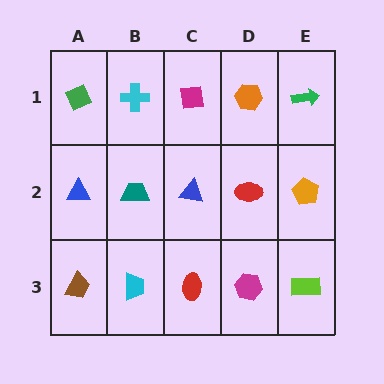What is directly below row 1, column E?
An orange pentagon.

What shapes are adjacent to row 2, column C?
A magenta square (row 1, column C), a red ellipse (row 3, column C), a teal trapezoid (row 2, column B), a red ellipse (row 2, column D).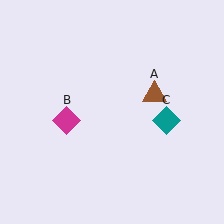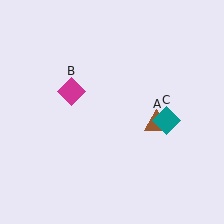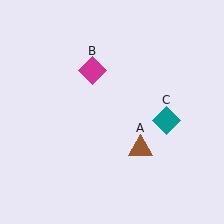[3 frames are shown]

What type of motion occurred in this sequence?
The brown triangle (object A), magenta diamond (object B) rotated clockwise around the center of the scene.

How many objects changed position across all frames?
2 objects changed position: brown triangle (object A), magenta diamond (object B).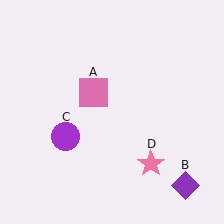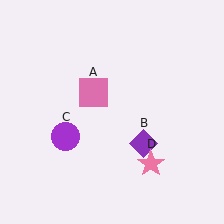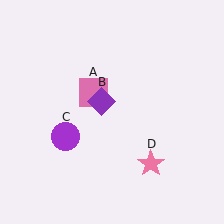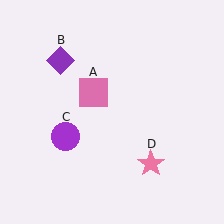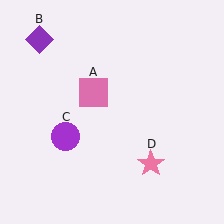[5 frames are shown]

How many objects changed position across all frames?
1 object changed position: purple diamond (object B).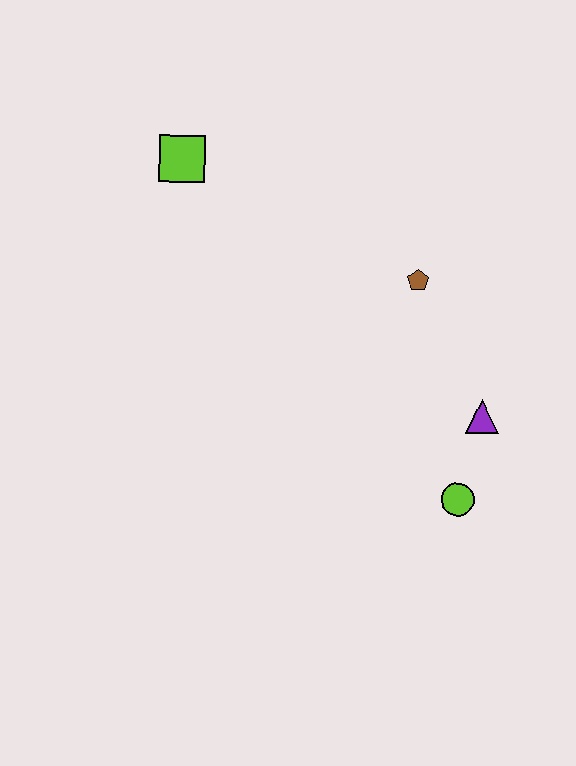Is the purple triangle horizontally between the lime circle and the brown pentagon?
No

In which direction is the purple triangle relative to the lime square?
The purple triangle is to the right of the lime square.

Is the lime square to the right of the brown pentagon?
No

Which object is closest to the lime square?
The brown pentagon is closest to the lime square.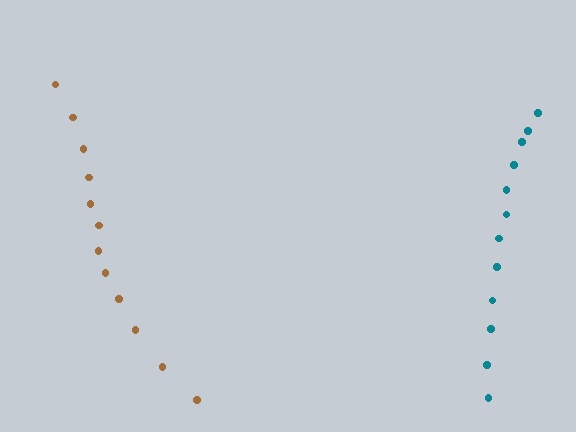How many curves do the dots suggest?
There are 2 distinct paths.